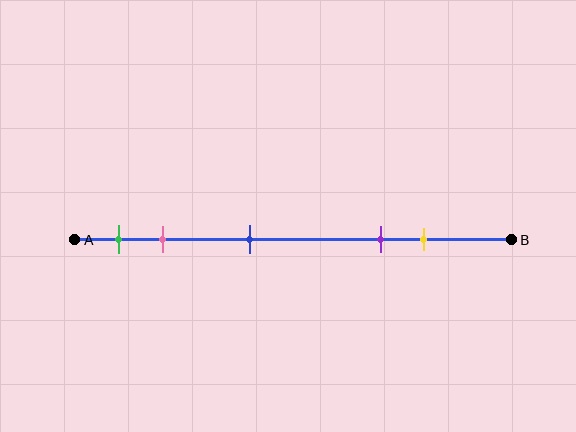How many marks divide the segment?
There are 5 marks dividing the segment.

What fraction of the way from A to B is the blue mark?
The blue mark is approximately 40% (0.4) of the way from A to B.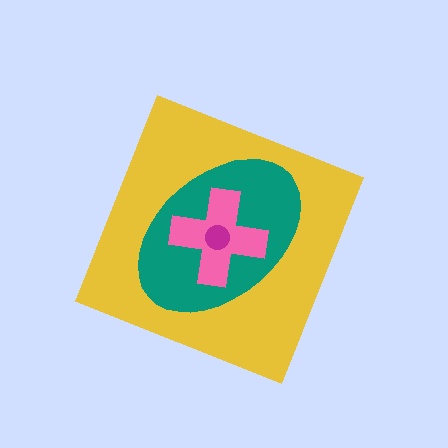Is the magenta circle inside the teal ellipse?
Yes.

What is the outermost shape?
The yellow diamond.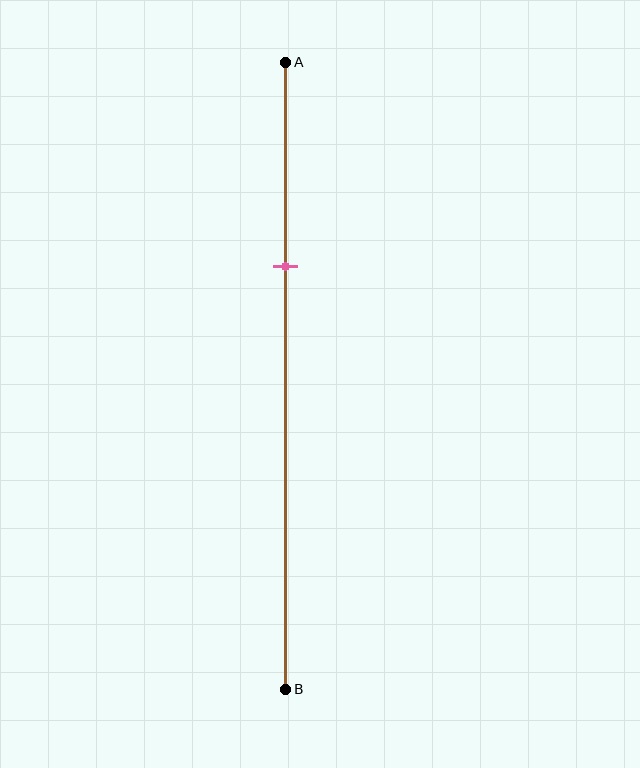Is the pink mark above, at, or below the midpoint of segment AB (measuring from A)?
The pink mark is above the midpoint of segment AB.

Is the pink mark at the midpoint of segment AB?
No, the mark is at about 35% from A, not at the 50% midpoint.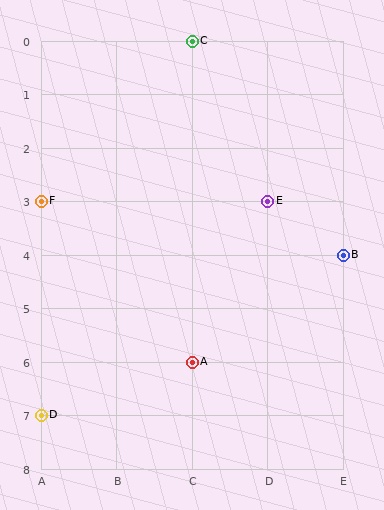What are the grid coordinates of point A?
Point A is at grid coordinates (C, 6).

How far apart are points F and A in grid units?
Points F and A are 2 columns and 3 rows apart (about 3.6 grid units diagonally).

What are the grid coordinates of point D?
Point D is at grid coordinates (A, 7).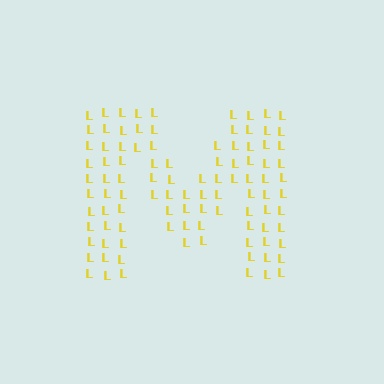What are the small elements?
The small elements are letter L's.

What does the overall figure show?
The overall figure shows the letter M.